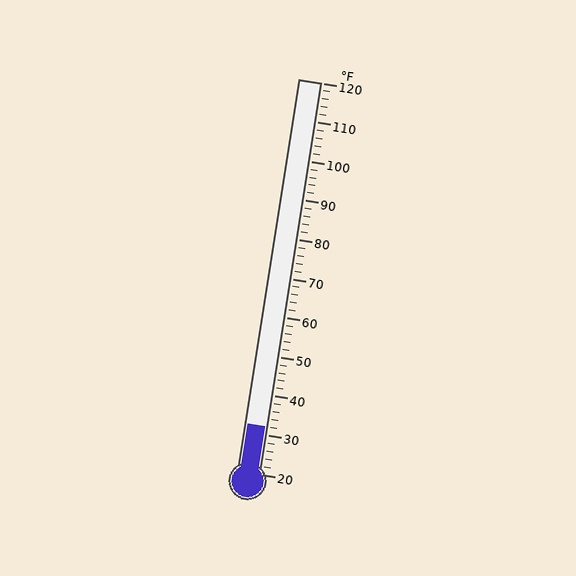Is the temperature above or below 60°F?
The temperature is below 60°F.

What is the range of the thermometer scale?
The thermometer scale ranges from 20°F to 120°F.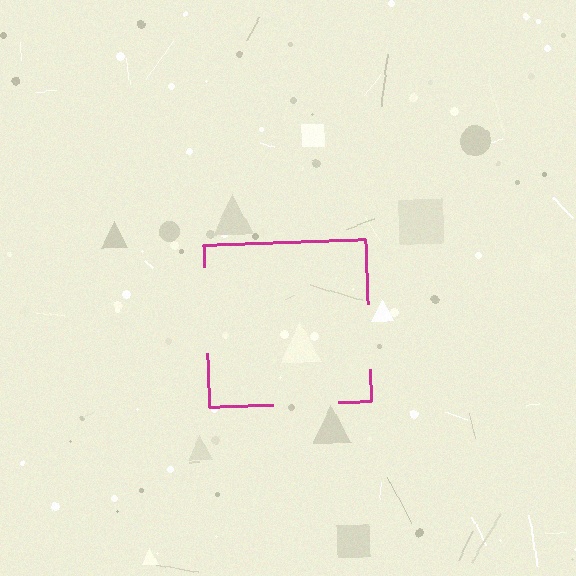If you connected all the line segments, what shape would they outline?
They would outline a square.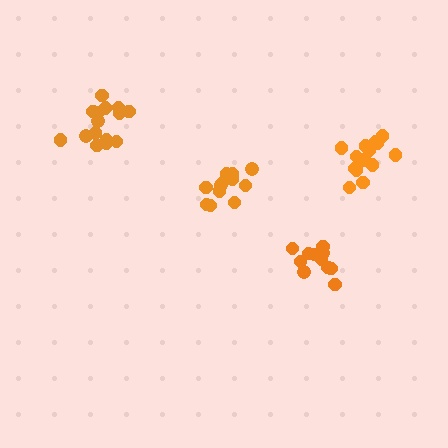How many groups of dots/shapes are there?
There are 4 groups.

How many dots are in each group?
Group 1: 14 dots, Group 2: 12 dots, Group 3: 15 dots, Group 4: 11 dots (52 total).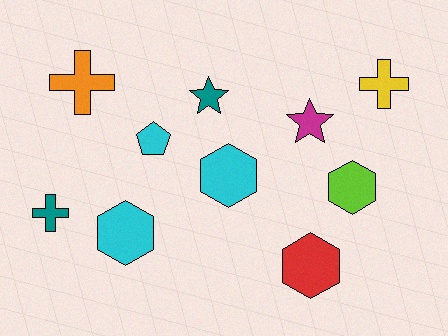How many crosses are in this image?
There are 3 crosses.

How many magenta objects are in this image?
There is 1 magenta object.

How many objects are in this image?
There are 10 objects.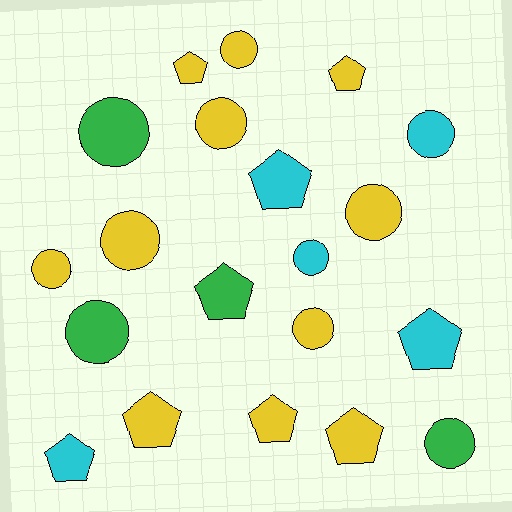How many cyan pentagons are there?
There are 3 cyan pentagons.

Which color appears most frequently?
Yellow, with 11 objects.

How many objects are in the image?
There are 20 objects.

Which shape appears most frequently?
Circle, with 11 objects.